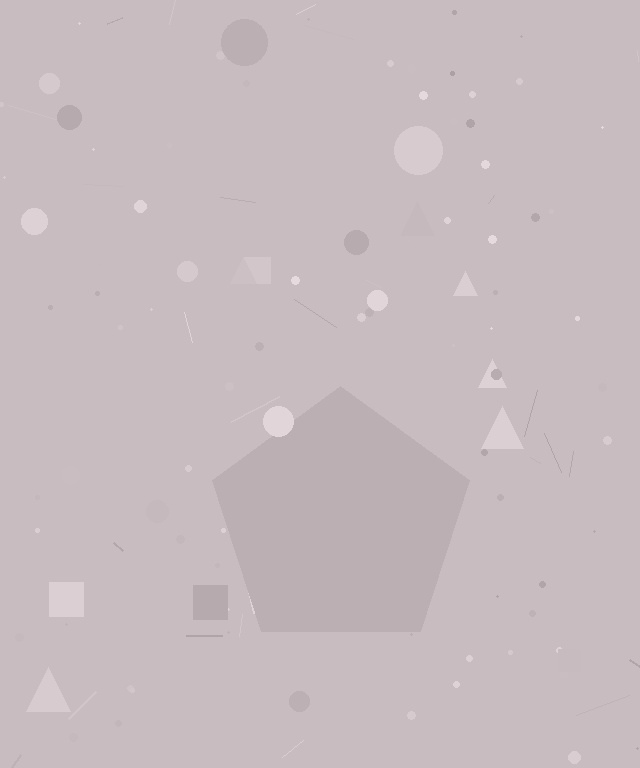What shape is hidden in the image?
A pentagon is hidden in the image.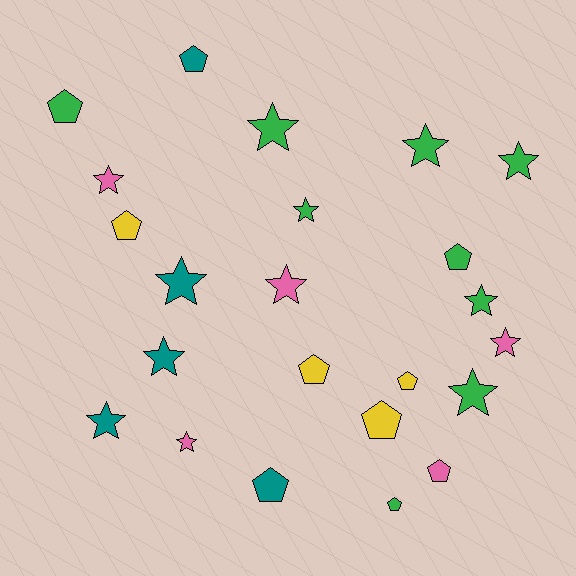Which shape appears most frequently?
Star, with 13 objects.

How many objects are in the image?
There are 23 objects.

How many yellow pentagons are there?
There are 4 yellow pentagons.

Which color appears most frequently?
Green, with 9 objects.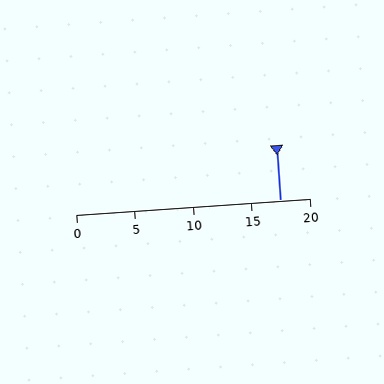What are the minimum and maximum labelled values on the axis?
The axis runs from 0 to 20.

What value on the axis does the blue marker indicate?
The marker indicates approximately 17.5.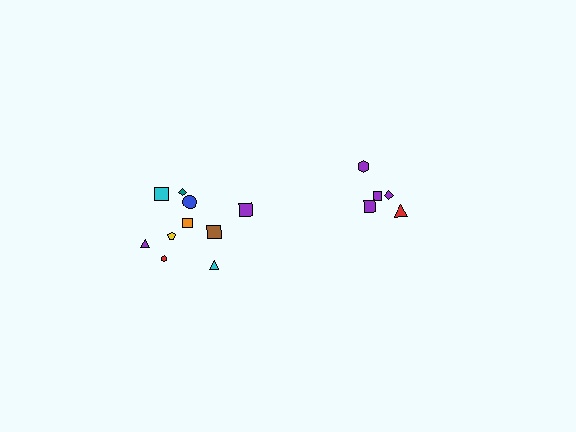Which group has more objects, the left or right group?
The left group.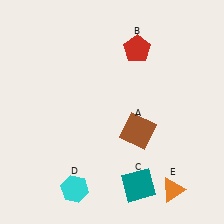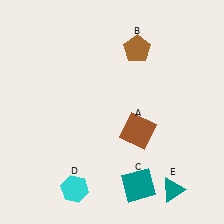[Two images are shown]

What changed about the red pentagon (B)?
In Image 1, B is red. In Image 2, it changed to brown.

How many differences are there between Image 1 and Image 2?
There are 2 differences between the two images.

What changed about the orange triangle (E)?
In Image 1, E is orange. In Image 2, it changed to teal.